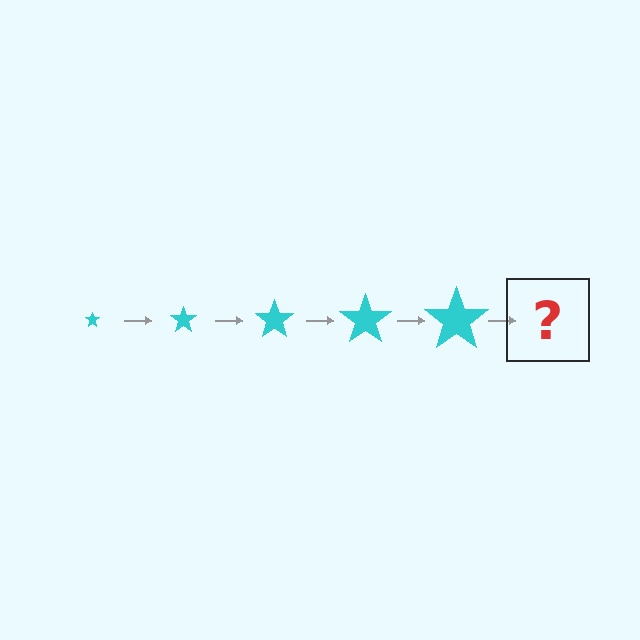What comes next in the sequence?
The next element should be a cyan star, larger than the previous one.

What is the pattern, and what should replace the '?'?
The pattern is that the star gets progressively larger each step. The '?' should be a cyan star, larger than the previous one.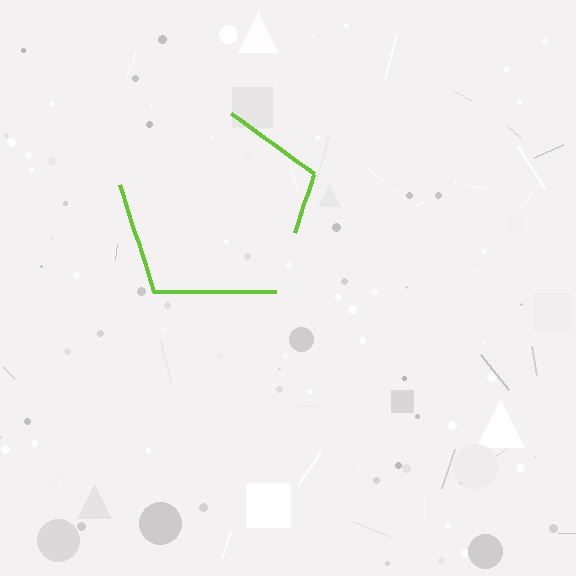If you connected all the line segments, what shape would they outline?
They would outline a pentagon.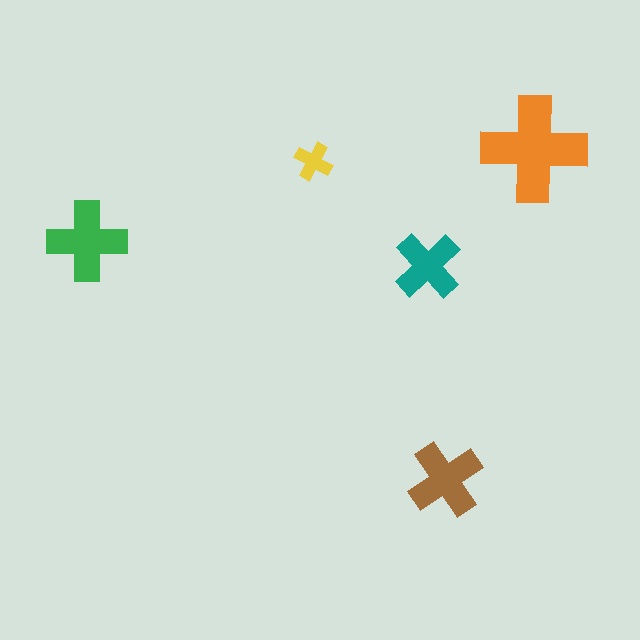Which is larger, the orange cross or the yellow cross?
The orange one.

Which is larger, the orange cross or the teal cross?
The orange one.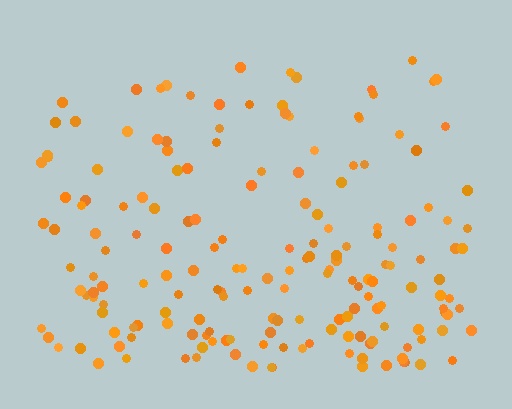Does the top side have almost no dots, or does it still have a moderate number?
Still a moderate number, just noticeably fewer than the bottom.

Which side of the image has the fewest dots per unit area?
The top.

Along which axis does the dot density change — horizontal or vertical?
Vertical.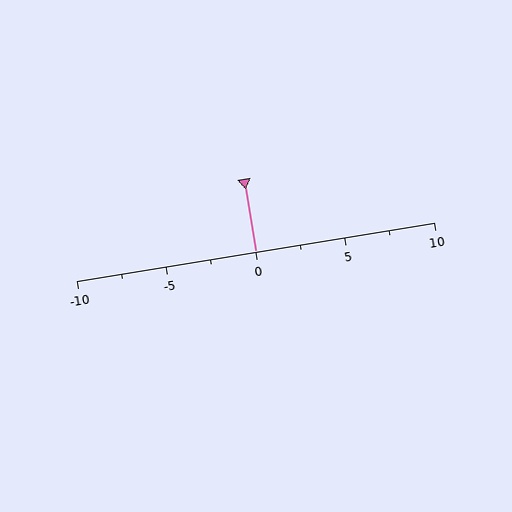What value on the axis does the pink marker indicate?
The marker indicates approximately 0.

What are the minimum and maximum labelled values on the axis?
The axis runs from -10 to 10.